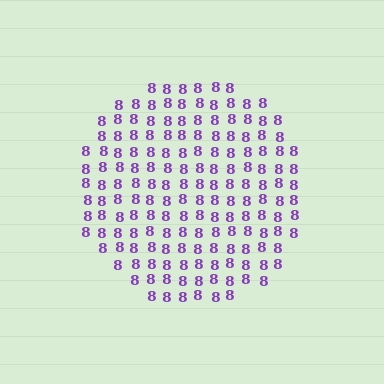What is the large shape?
The large shape is a circle.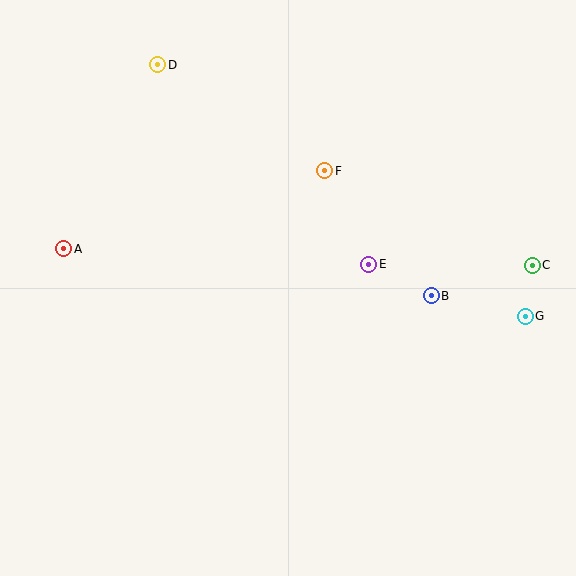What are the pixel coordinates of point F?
Point F is at (325, 171).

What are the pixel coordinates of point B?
Point B is at (431, 296).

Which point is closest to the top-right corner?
Point C is closest to the top-right corner.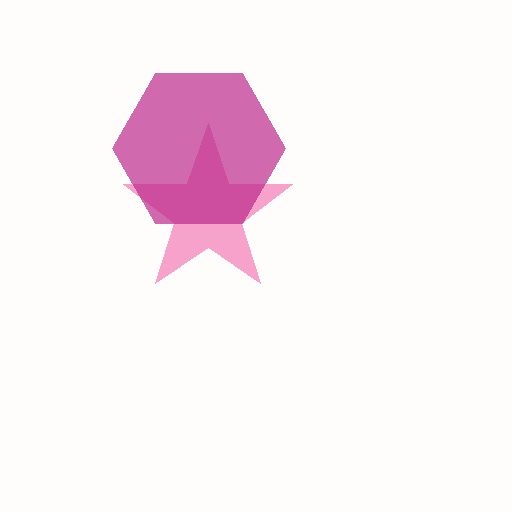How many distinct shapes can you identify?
There are 2 distinct shapes: a pink star, a magenta hexagon.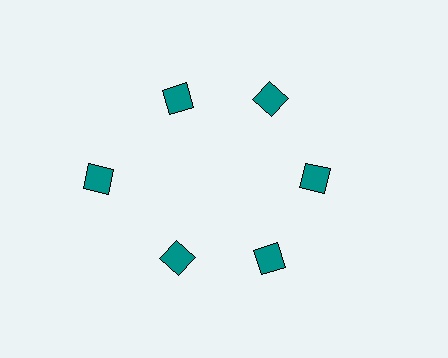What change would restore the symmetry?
The symmetry would be restored by moving it inward, back onto the ring so that all 6 diamonds sit at equal angles and equal distance from the center.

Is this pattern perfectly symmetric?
No. The 6 teal diamonds are arranged in a ring, but one element near the 9 o'clock position is pushed outward from the center, breaking the 6-fold rotational symmetry.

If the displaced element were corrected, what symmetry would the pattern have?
It would have 6-fold rotational symmetry — the pattern would map onto itself every 60 degrees.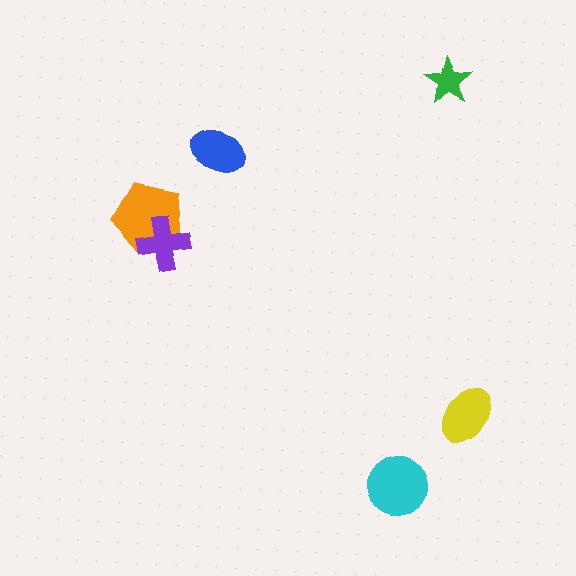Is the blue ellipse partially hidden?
No, no other shape covers it.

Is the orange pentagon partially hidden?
Yes, it is partially covered by another shape.